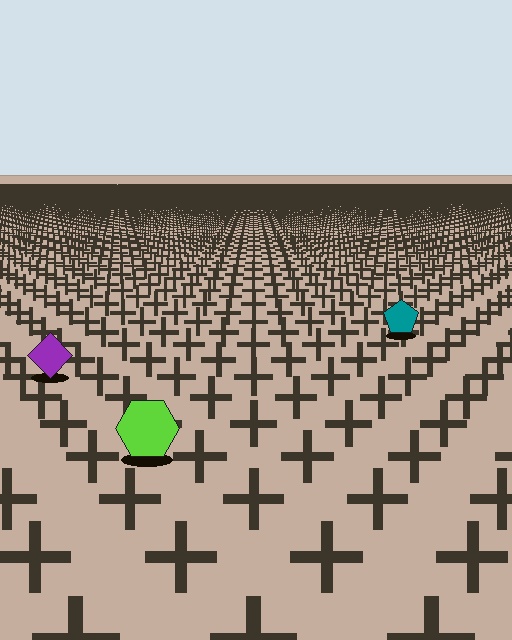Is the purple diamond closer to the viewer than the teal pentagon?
Yes. The purple diamond is closer — you can tell from the texture gradient: the ground texture is coarser near it.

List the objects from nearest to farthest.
From nearest to farthest: the lime hexagon, the purple diamond, the teal pentagon.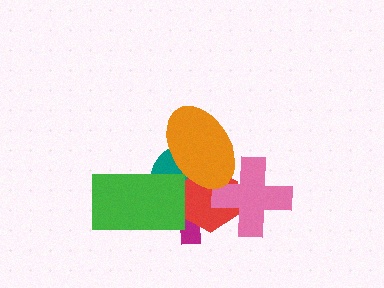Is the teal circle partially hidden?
Yes, it is partially covered by another shape.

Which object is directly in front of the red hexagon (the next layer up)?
The pink cross is directly in front of the red hexagon.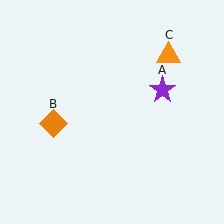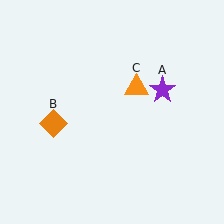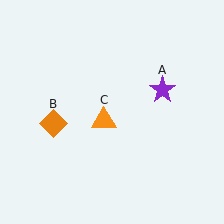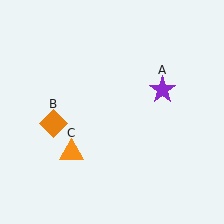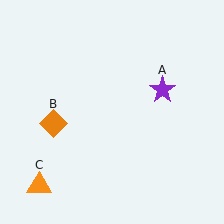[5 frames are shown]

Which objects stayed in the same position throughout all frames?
Purple star (object A) and orange diamond (object B) remained stationary.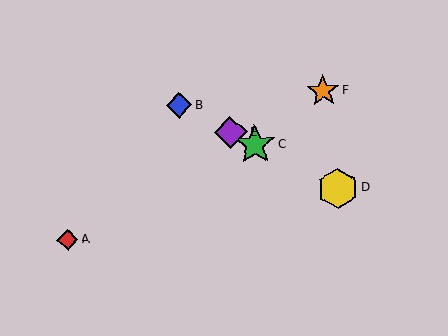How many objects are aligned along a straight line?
4 objects (B, C, D, E) are aligned along a straight line.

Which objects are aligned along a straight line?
Objects B, C, D, E are aligned along a straight line.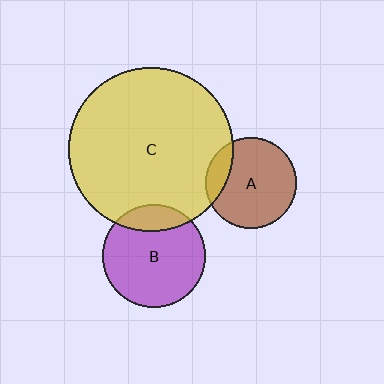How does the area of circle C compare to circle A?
Approximately 3.3 times.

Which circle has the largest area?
Circle C (yellow).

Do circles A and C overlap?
Yes.